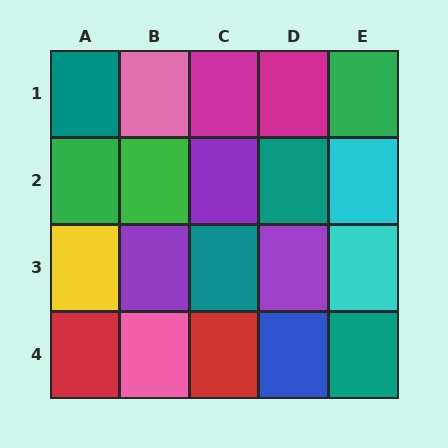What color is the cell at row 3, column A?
Yellow.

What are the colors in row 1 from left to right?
Teal, pink, magenta, magenta, green.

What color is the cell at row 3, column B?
Purple.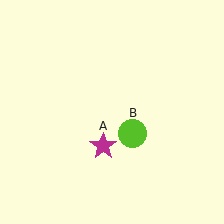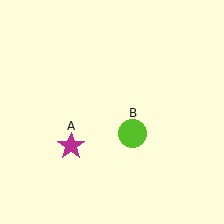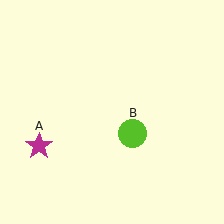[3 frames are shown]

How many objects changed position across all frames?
1 object changed position: magenta star (object A).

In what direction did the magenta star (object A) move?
The magenta star (object A) moved left.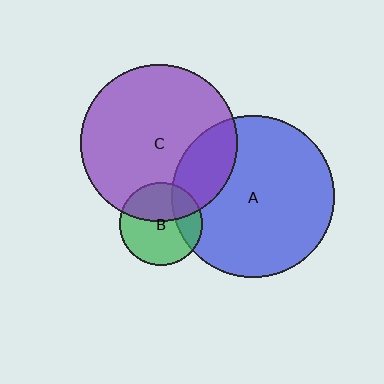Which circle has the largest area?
Circle A (blue).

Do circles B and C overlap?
Yes.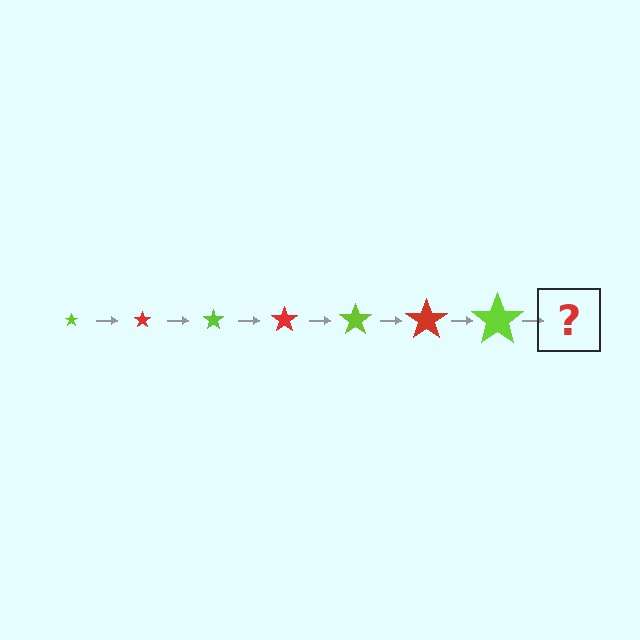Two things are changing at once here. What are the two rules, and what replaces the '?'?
The two rules are that the star grows larger each step and the color cycles through lime and red. The '?' should be a red star, larger than the previous one.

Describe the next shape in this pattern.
It should be a red star, larger than the previous one.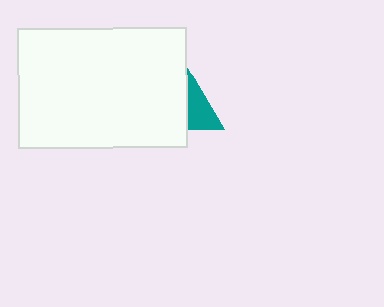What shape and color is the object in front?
The object in front is a white rectangle.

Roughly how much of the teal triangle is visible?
A small part of it is visible (roughly 33%).